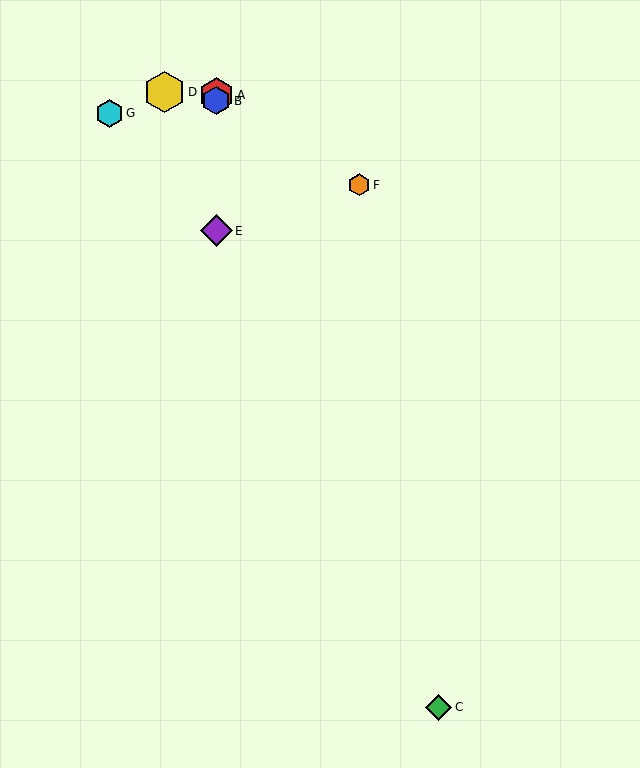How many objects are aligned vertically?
3 objects (A, B, E) are aligned vertically.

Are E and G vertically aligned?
No, E is at x≈216 and G is at x≈109.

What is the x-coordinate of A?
Object A is at x≈216.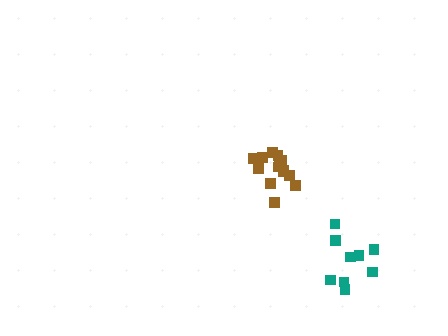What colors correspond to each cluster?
The clusters are colored: brown, teal.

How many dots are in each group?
Group 1: 15 dots, Group 2: 9 dots (24 total).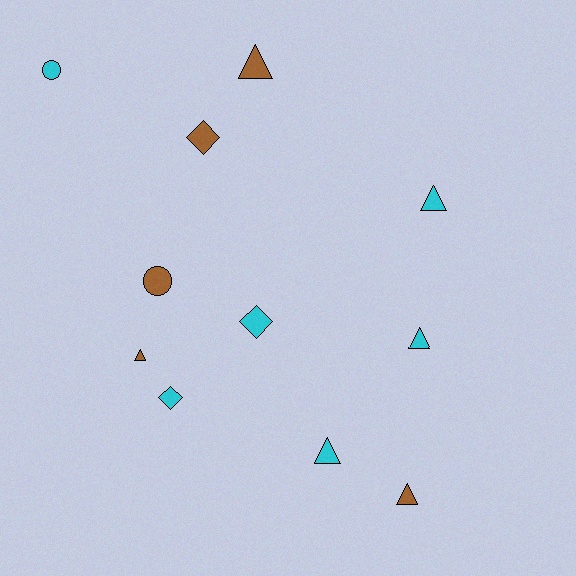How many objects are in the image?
There are 11 objects.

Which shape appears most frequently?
Triangle, with 6 objects.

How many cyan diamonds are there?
There are 2 cyan diamonds.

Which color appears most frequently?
Cyan, with 6 objects.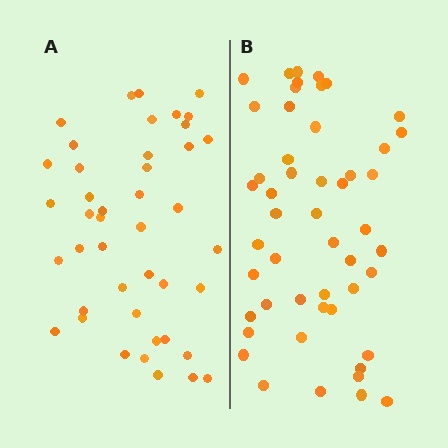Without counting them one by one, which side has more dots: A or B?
Region B (the right region) has more dots.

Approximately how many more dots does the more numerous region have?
Region B has roughly 8 or so more dots than region A.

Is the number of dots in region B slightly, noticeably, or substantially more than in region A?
Region B has only slightly more — the two regions are fairly close. The ratio is roughly 1.2 to 1.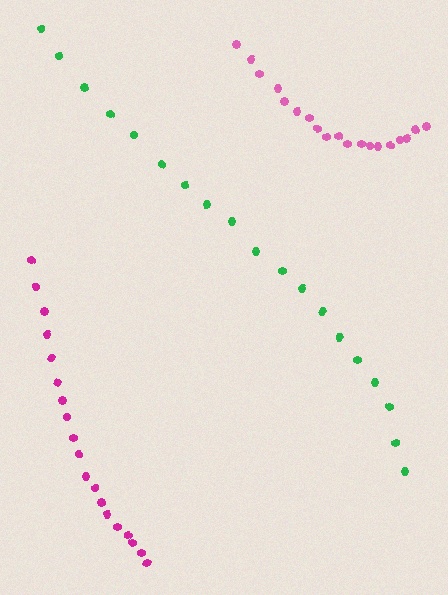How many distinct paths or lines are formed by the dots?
There are 3 distinct paths.